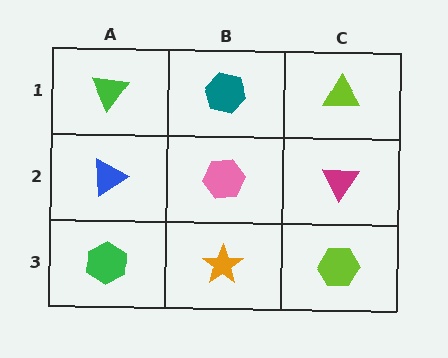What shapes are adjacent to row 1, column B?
A pink hexagon (row 2, column B), a green triangle (row 1, column A), a lime triangle (row 1, column C).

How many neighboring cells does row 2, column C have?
3.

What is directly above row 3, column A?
A blue triangle.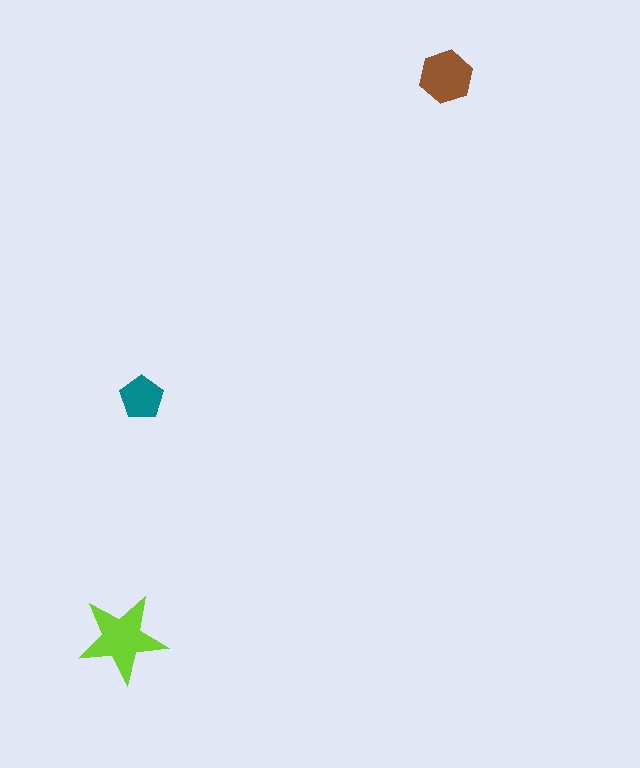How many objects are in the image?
There are 3 objects in the image.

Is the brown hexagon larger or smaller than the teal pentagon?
Larger.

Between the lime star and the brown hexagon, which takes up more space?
The lime star.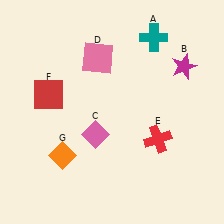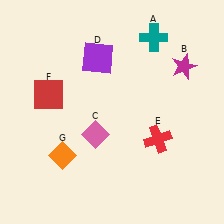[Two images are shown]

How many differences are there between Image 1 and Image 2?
There is 1 difference between the two images.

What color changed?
The square (D) changed from pink in Image 1 to purple in Image 2.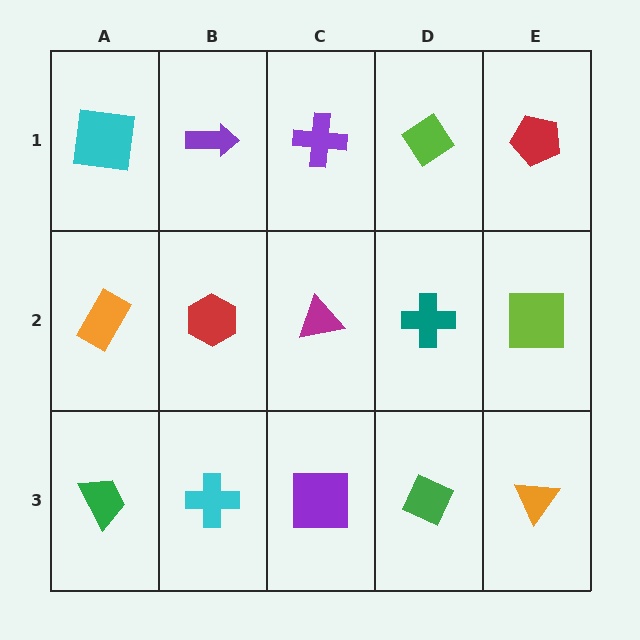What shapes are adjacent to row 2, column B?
A purple arrow (row 1, column B), a cyan cross (row 3, column B), an orange rectangle (row 2, column A), a magenta triangle (row 2, column C).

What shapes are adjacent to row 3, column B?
A red hexagon (row 2, column B), a green trapezoid (row 3, column A), a purple square (row 3, column C).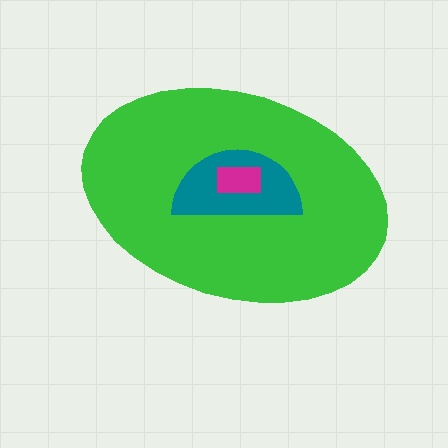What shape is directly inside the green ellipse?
The teal semicircle.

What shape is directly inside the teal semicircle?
The magenta rectangle.